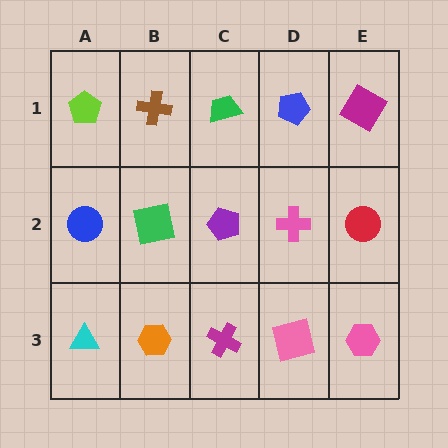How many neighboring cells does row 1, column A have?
2.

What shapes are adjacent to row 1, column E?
A red circle (row 2, column E), a blue pentagon (row 1, column D).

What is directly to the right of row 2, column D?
A red circle.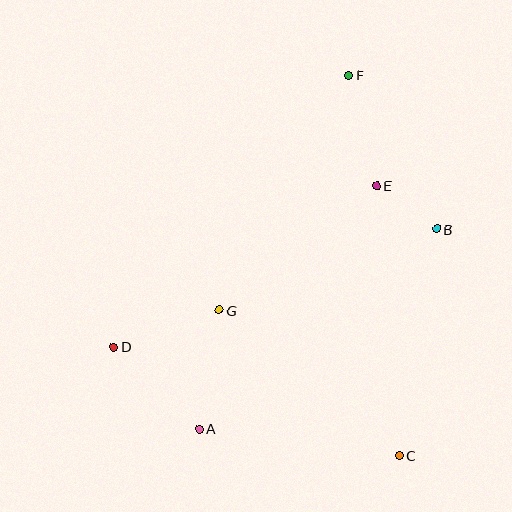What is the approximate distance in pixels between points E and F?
The distance between E and F is approximately 114 pixels.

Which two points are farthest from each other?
Points A and F are farthest from each other.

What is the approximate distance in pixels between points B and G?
The distance between B and G is approximately 232 pixels.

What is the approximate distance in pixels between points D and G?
The distance between D and G is approximately 112 pixels.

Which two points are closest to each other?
Points B and E are closest to each other.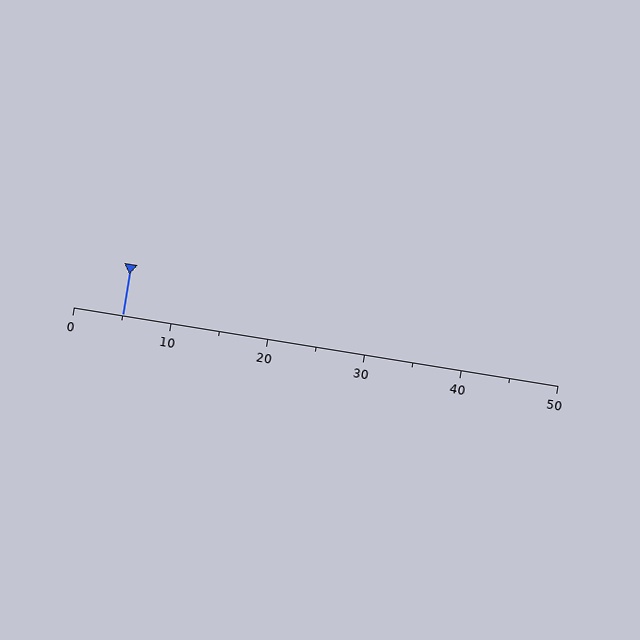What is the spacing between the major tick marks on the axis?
The major ticks are spaced 10 apart.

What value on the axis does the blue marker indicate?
The marker indicates approximately 5.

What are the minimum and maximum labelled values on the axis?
The axis runs from 0 to 50.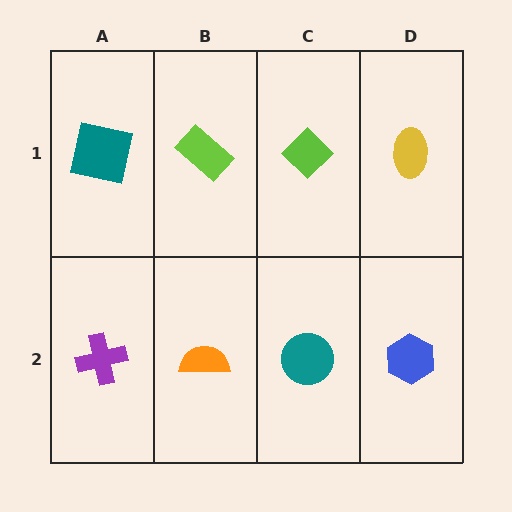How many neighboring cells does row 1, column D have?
2.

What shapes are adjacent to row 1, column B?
An orange semicircle (row 2, column B), a teal square (row 1, column A), a lime diamond (row 1, column C).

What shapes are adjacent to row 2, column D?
A yellow ellipse (row 1, column D), a teal circle (row 2, column C).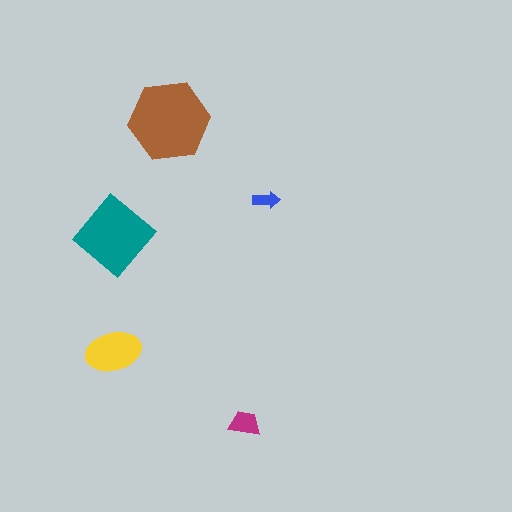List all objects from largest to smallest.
The brown hexagon, the teal diamond, the yellow ellipse, the magenta trapezoid, the blue arrow.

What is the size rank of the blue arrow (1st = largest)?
5th.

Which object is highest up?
The brown hexagon is topmost.